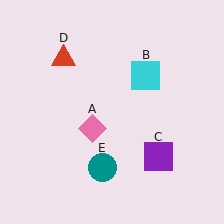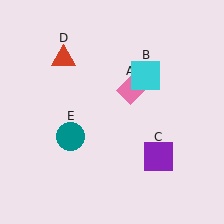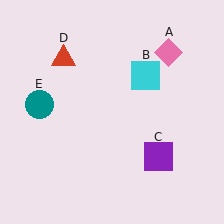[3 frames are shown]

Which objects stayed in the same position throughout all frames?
Cyan square (object B) and purple square (object C) and red triangle (object D) remained stationary.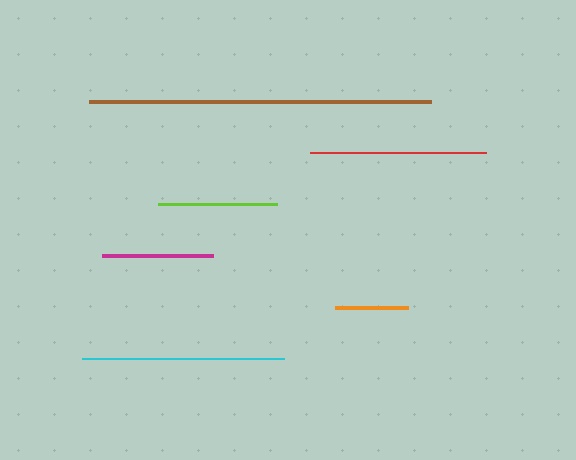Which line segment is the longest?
The brown line is the longest at approximately 342 pixels.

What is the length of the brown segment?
The brown segment is approximately 342 pixels long.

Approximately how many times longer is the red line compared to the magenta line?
The red line is approximately 1.6 times the length of the magenta line.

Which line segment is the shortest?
The orange line is the shortest at approximately 72 pixels.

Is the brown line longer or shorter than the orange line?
The brown line is longer than the orange line.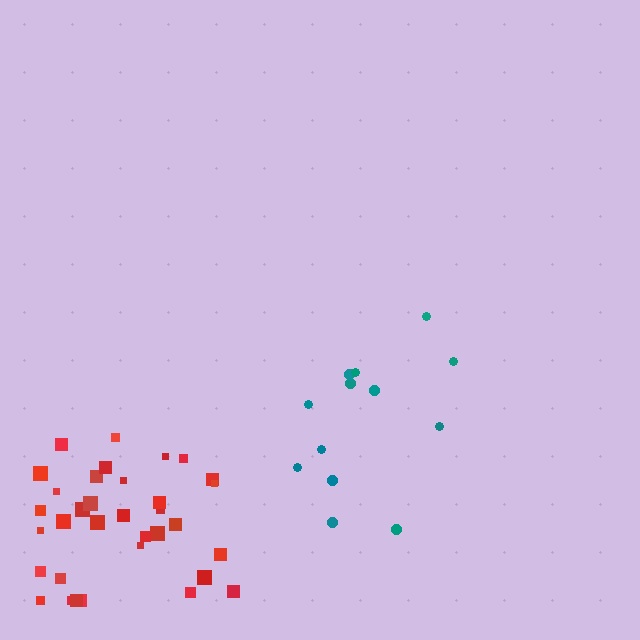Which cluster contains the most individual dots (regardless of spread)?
Red (34).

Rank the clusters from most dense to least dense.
red, teal.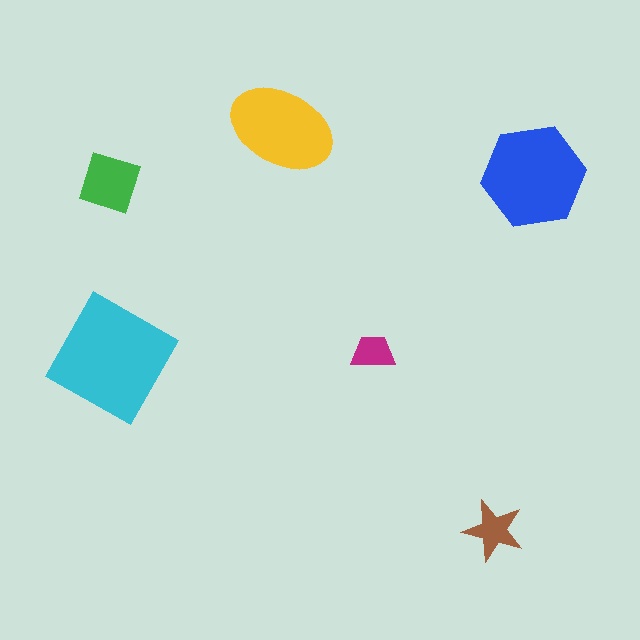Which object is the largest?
The cyan square.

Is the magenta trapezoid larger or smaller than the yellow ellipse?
Smaller.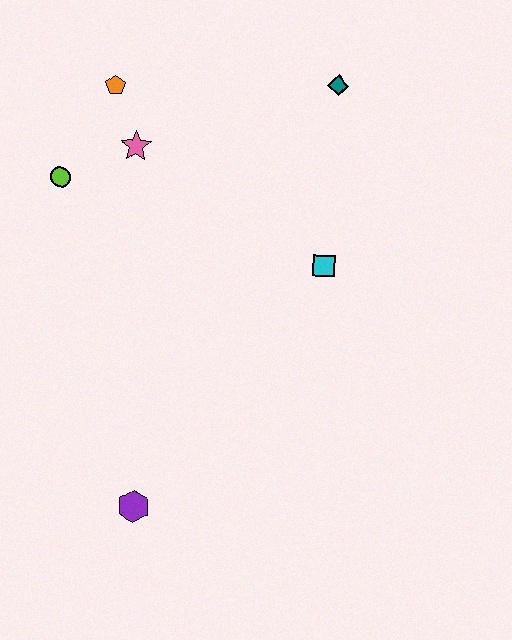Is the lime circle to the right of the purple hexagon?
No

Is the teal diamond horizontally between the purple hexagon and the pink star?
No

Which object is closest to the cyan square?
The teal diamond is closest to the cyan square.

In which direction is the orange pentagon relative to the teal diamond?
The orange pentagon is to the left of the teal diamond.